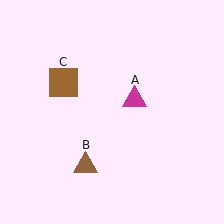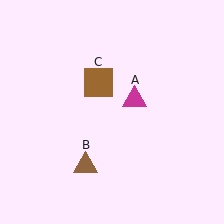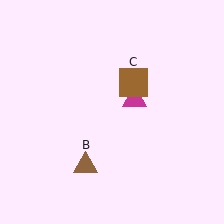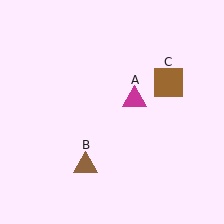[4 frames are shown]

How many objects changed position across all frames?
1 object changed position: brown square (object C).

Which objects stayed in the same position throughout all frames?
Magenta triangle (object A) and brown triangle (object B) remained stationary.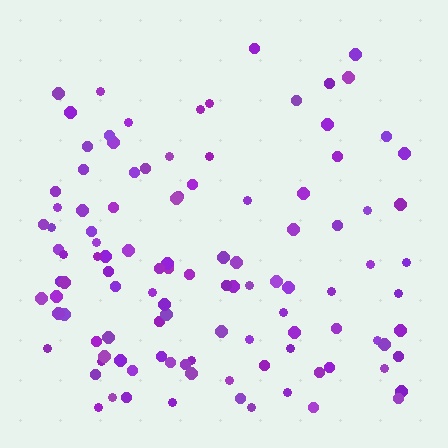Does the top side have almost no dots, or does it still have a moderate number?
Still a moderate number, just noticeably fewer than the bottom.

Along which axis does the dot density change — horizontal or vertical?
Vertical.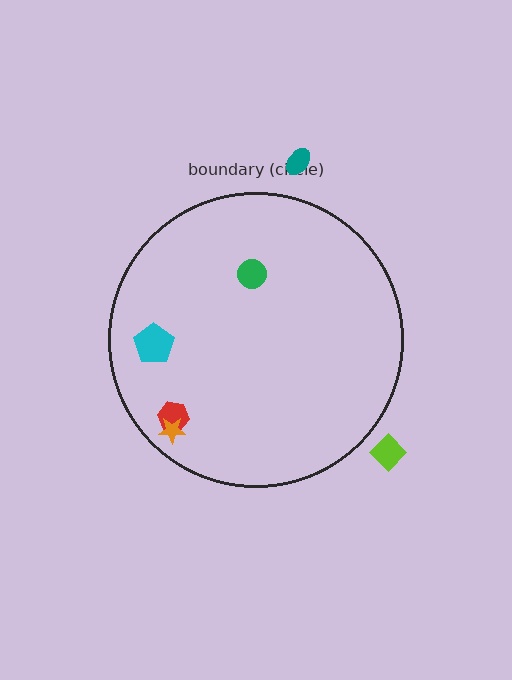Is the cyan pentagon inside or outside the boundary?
Inside.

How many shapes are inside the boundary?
4 inside, 2 outside.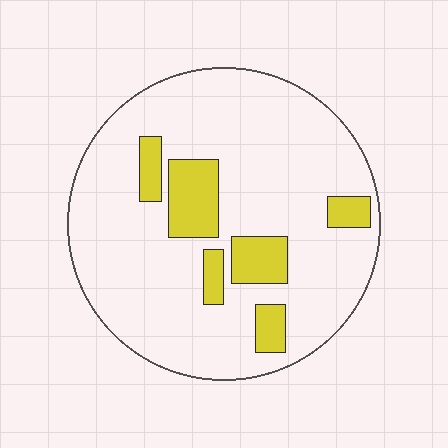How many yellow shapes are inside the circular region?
6.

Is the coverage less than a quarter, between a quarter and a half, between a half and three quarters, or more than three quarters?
Less than a quarter.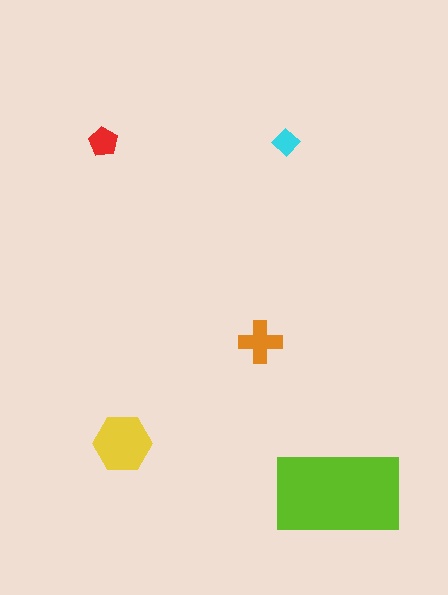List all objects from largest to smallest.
The lime rectangle, the yellow hexagon, the orange cross, the red pentagon, the cyan diamond.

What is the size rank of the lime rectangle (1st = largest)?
1st.